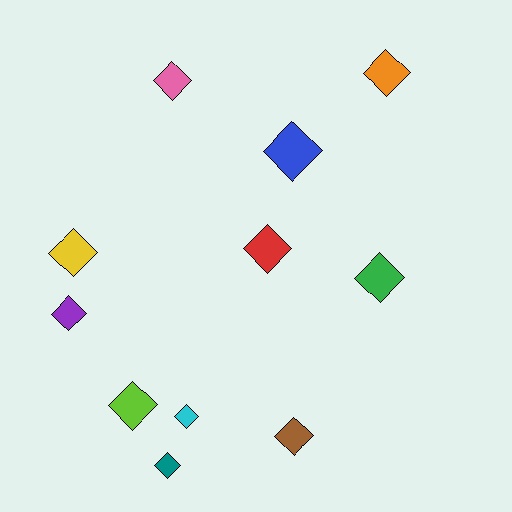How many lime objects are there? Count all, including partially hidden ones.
There is 1 lime object.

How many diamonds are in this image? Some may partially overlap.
There are 11 diamonds.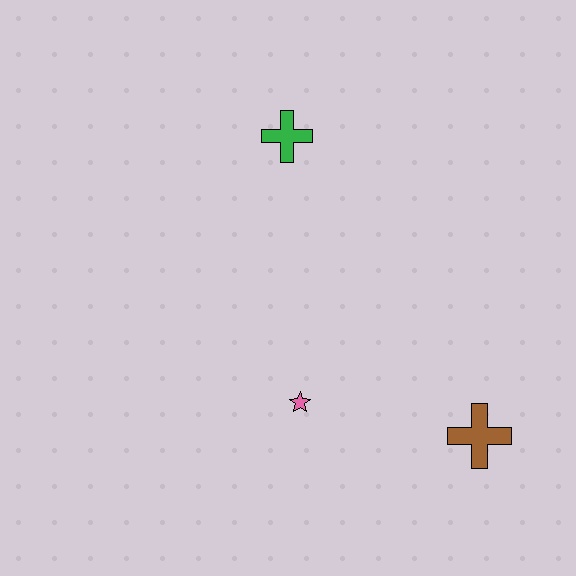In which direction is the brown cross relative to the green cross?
The brown cross is below the green cross.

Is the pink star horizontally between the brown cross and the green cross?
Yes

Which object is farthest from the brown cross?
The green cross is farthest from the brown cross.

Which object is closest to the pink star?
The brown cross is closest to the pink star.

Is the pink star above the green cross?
No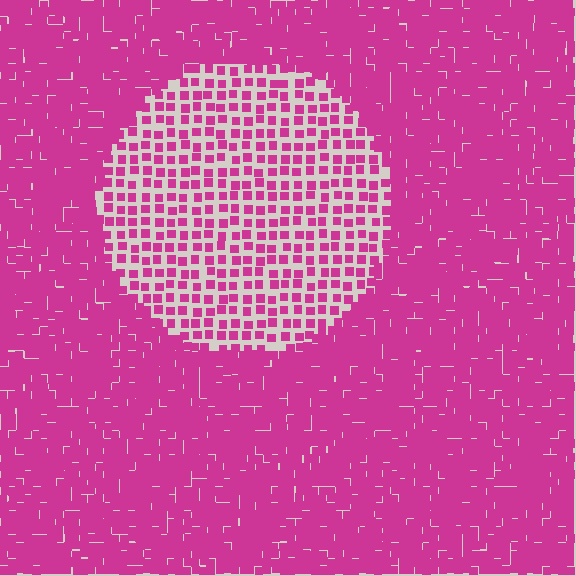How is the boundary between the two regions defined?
The boundary is defined by a change in element density (approximately 2.5x ratio). All elements are the same color, size, and shape.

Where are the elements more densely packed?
The elements are more densely packed outside the circle boundary.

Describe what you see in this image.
The image contains small magenta elements arranged at two different densities. A circle-shaped region is visible where the elements are less densely packed than the surrounding area.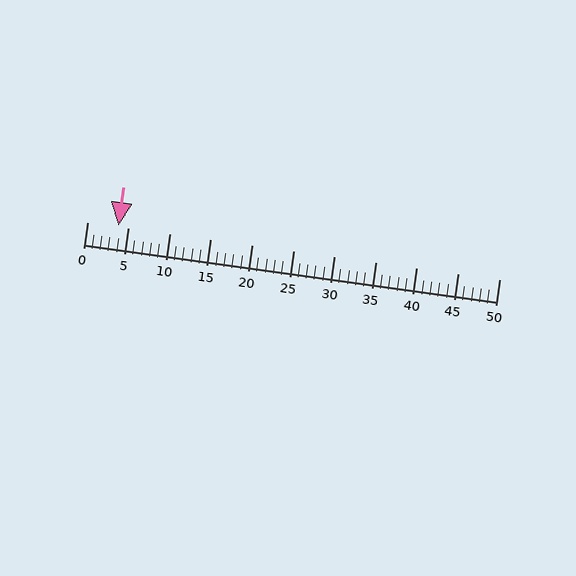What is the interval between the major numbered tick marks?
The major tick marks are spaced 5 units apart.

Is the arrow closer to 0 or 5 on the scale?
The arrow is closer to 5.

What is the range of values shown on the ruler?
The ruler shows values from 0 to 50.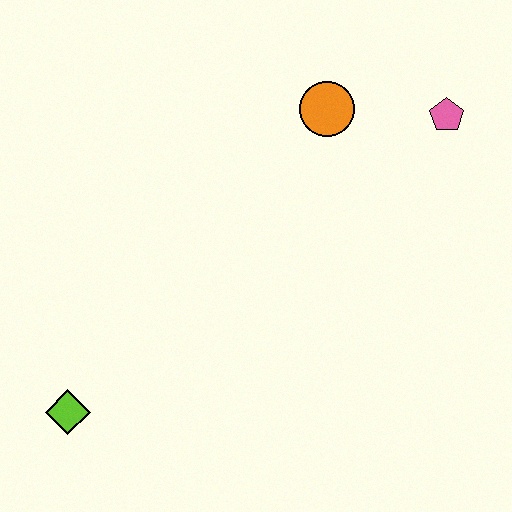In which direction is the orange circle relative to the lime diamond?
The orange circle is above the lime diamond.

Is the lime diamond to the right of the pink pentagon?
No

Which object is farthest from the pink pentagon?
The lime diamond is farthest from the pink pentagon.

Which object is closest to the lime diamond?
The orange circle is closest to the lime diamond.